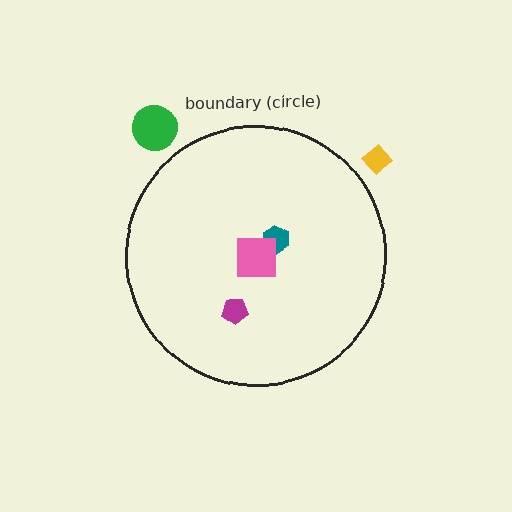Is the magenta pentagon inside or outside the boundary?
Inside.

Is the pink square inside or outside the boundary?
Inside.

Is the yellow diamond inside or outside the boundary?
Outside.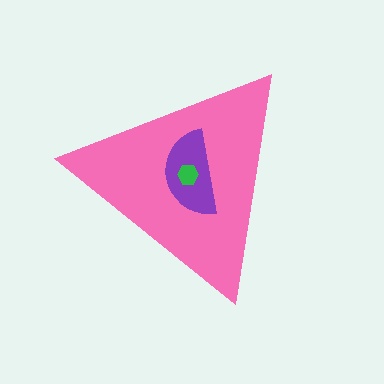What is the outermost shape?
The pink triangle.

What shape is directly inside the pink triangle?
The purple semicircle.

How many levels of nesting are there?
3.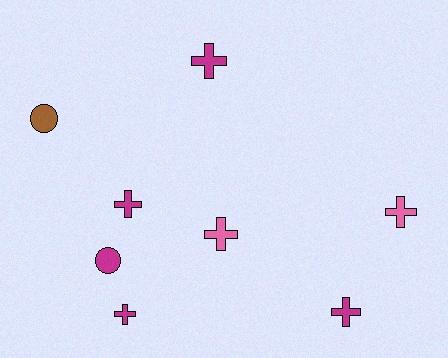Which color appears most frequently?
Magenta, with 5 objects.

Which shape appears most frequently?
Cross, with 6 objects.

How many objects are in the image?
There are 8 objects.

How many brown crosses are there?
There are no brown crosses.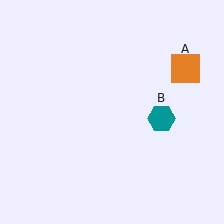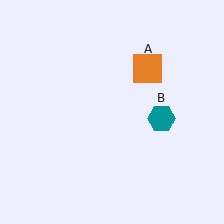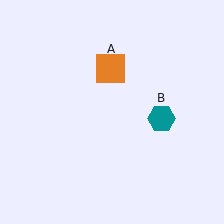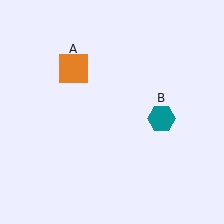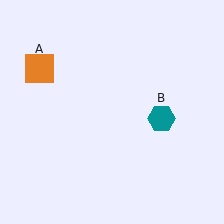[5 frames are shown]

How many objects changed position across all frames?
1 object changed position: orange square (object A).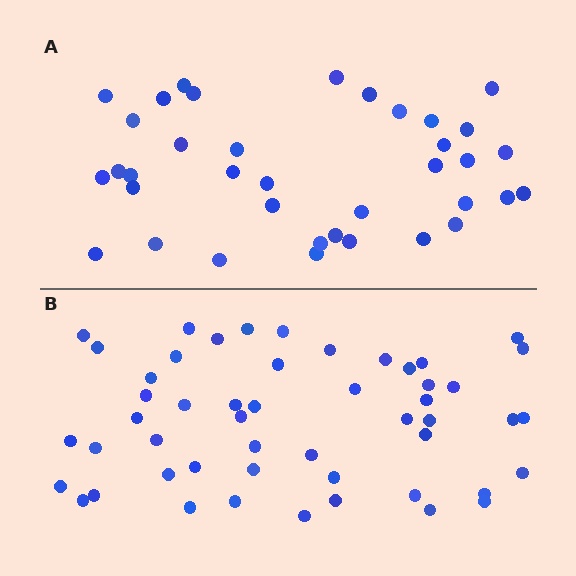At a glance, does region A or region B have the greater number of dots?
Region B (the bottom region) has more dots.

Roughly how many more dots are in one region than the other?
Region B has approximately 15 more dots than region A.